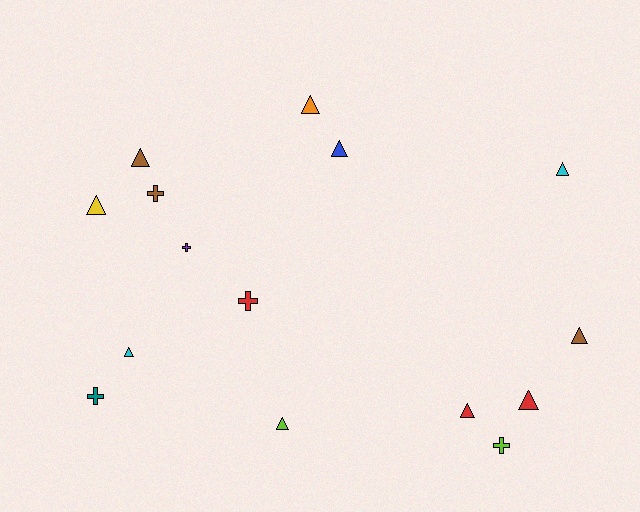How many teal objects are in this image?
There is 1 teal object.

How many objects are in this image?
There are 15 objects.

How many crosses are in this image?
There are 5 crosses.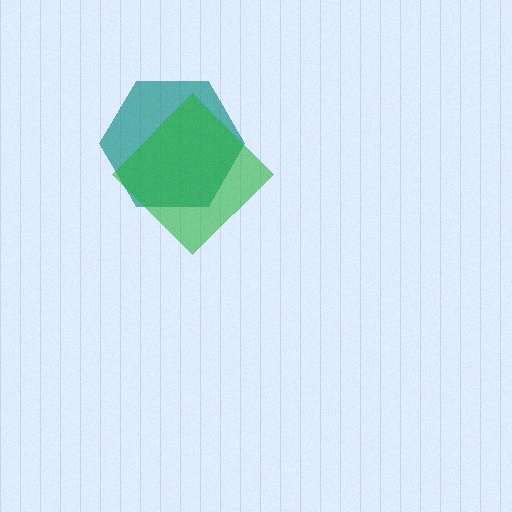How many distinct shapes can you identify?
There are 2 distinct shapes: a teal hexagon, a green diamond.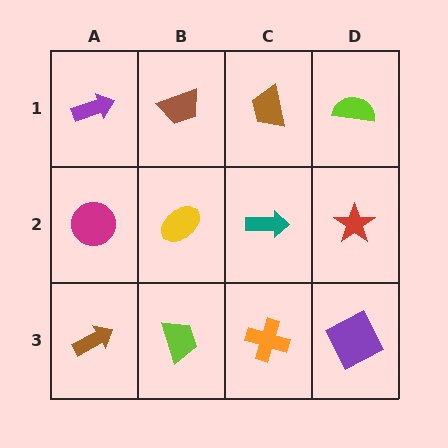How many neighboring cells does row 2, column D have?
3.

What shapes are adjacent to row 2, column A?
A purple arrow (row 1, column A), a brown arrow (row 3, column A), a yellow ellipse (row 2, column B).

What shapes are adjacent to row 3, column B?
A yellow ellipse (row 2, column B), a brown arrow (row 3, column A), an orange cross (row 3, column C).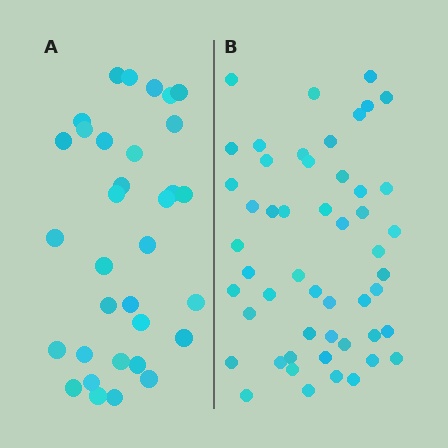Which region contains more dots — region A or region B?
Region B (the right region) has more dots.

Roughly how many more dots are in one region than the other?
Region B has approximately 20 more dots than region A.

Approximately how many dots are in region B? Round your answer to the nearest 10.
About 50 dots. (The exact count is 51, which rounds to 50.)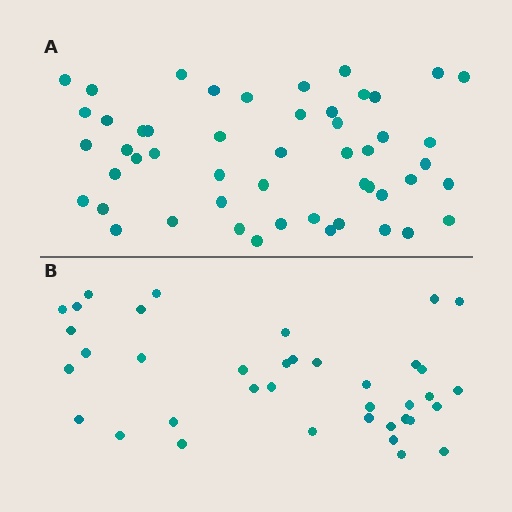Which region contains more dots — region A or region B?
Region A (the top region) has more dots.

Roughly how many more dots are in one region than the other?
Region A has approximately 15 more dots than region B.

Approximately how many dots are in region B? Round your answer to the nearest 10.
About 40 dots. (The exact count is 38, which rounds to 40.)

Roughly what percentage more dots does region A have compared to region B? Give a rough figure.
About 35% more.